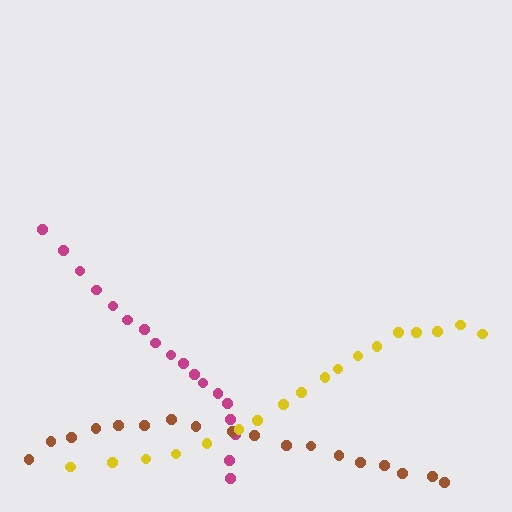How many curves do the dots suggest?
There are 3 distinct paths.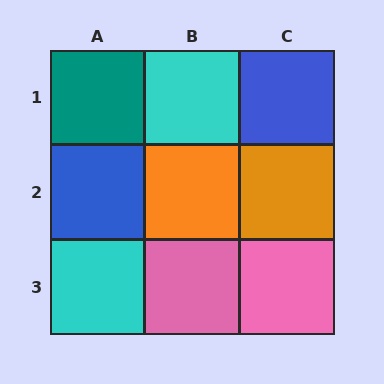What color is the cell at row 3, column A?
Cyan.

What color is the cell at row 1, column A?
Teal.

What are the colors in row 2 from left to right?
Blue, orange, orange.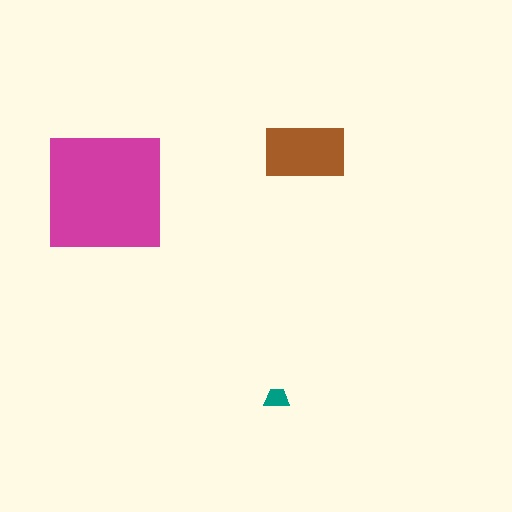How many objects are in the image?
There are 3 objects in the image.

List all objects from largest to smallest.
The magenta square, the brown rectangle, the teal trapezoid.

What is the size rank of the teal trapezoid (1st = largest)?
3rd.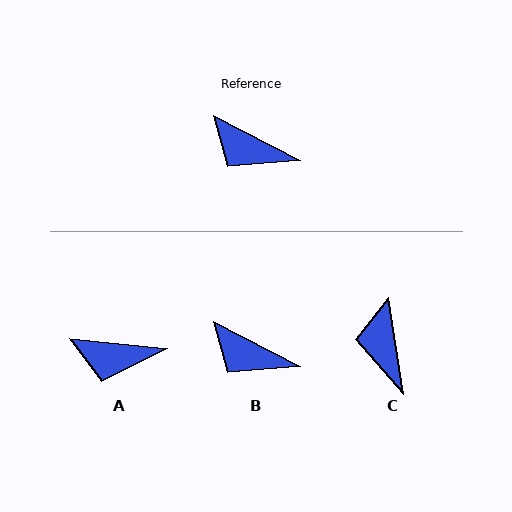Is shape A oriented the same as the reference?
No, it is off by about 21 degrees.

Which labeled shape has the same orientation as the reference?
B.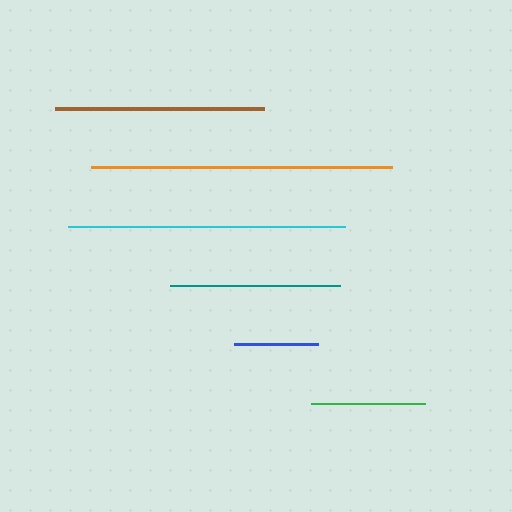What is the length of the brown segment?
The brown segment is approximately 209 pixels long.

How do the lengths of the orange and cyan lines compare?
The orange and cyan lines are approximately the same length.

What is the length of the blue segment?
The blue segment is approximately 85 pixels long.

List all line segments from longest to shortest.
From longest to shortest: orange, cyan, brown, teal, green, blue.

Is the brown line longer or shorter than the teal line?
The brown line is longer than the teal line.